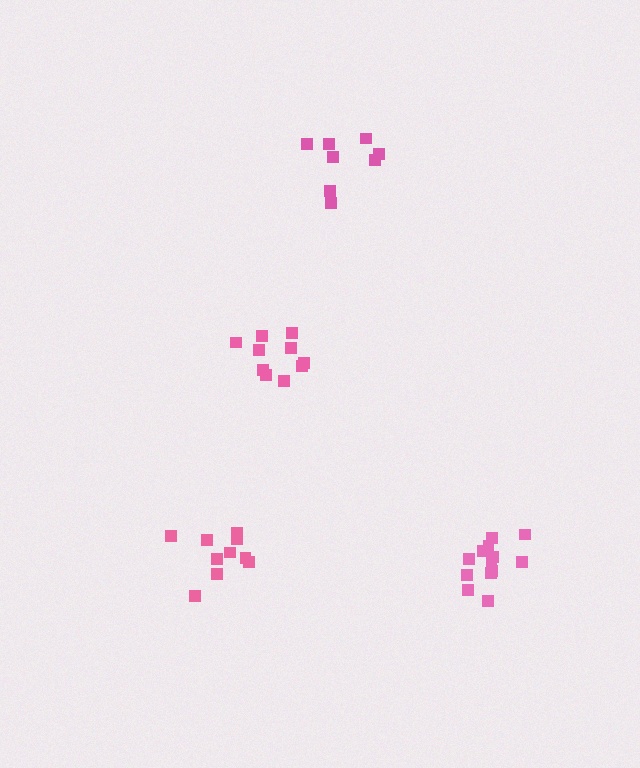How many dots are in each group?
Group 1: 10 dots, Group 2: 13 dots, Group 3: 8 dots, Group 4: 10 dots (41 total).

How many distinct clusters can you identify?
There are 4 distinct clusters.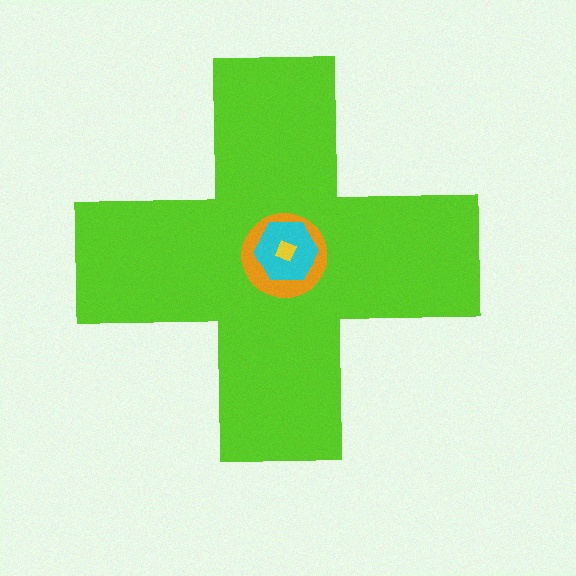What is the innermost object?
The yellow square.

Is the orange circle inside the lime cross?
Yes.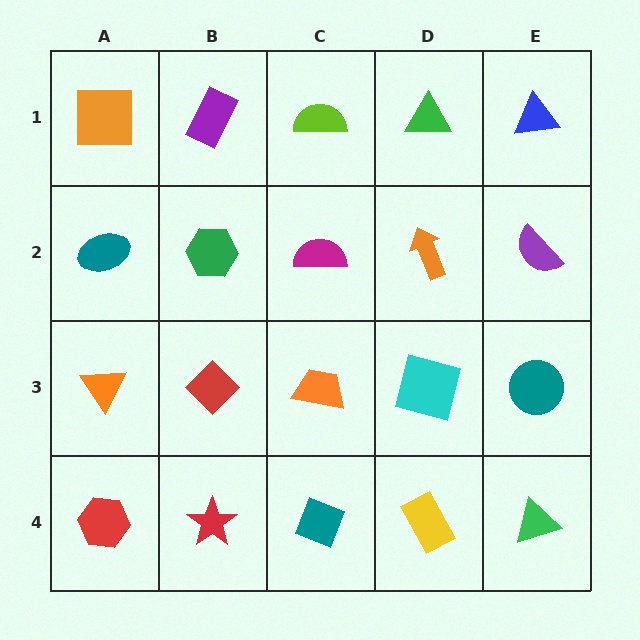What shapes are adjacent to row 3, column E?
A purple semicircle (row 2, column E), a green triangle (row 4, column E), a cyan square (row 3, column D).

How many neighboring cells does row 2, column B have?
4.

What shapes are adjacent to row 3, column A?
A teal ellipse (row 2, column A), a red hexagon (row 4, column A), a red diamond (row 3, column B).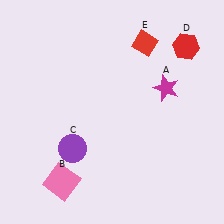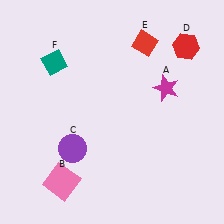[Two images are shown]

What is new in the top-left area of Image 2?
A teal diamond (F) was added in the top-left area of Image 2.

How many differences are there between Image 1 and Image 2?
There is 1 difference between the two images.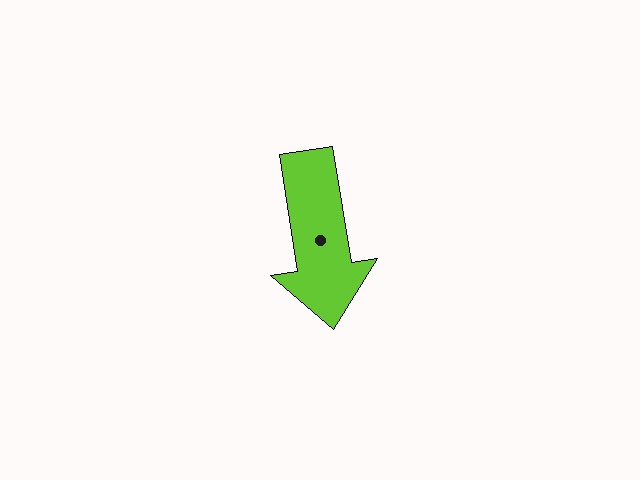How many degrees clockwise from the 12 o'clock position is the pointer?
Approximately 171 degrees.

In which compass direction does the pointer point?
South.